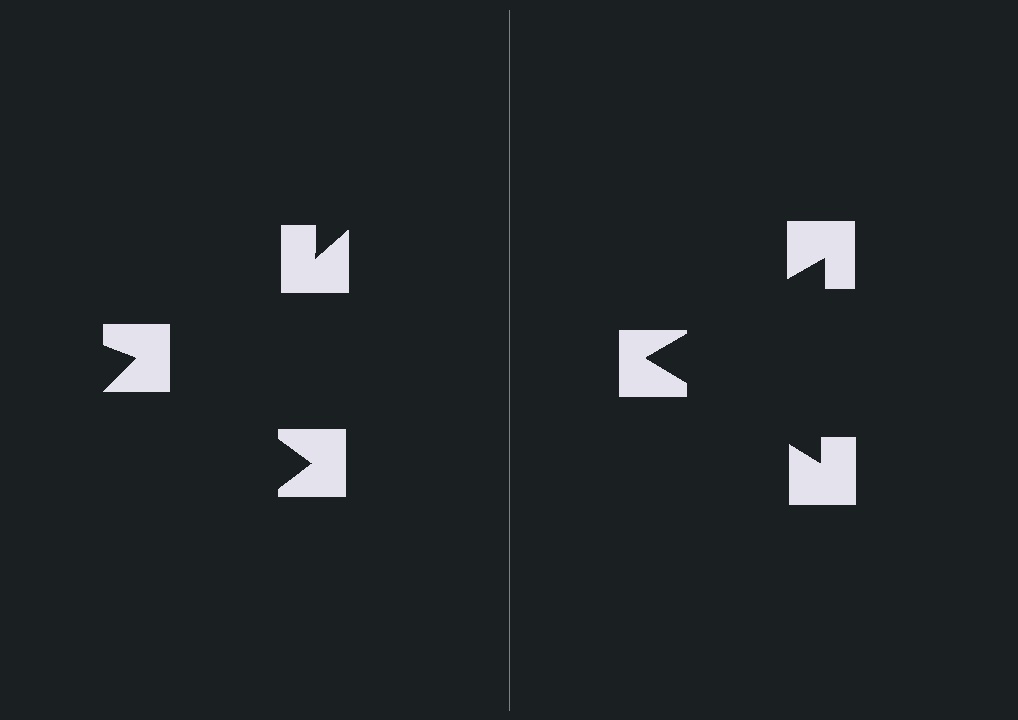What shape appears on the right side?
An illusory triangle.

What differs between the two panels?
The notched squares are positioned identically on both sides; only the wedge orientations differ. On the right they align to a triangle; on the left they are misaligned.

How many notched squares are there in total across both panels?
6 — 3 on each side.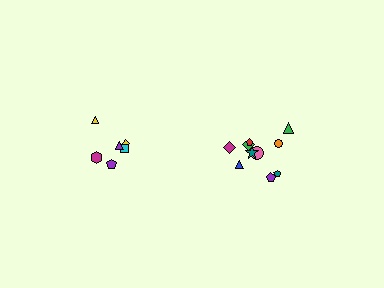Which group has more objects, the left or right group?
The right group.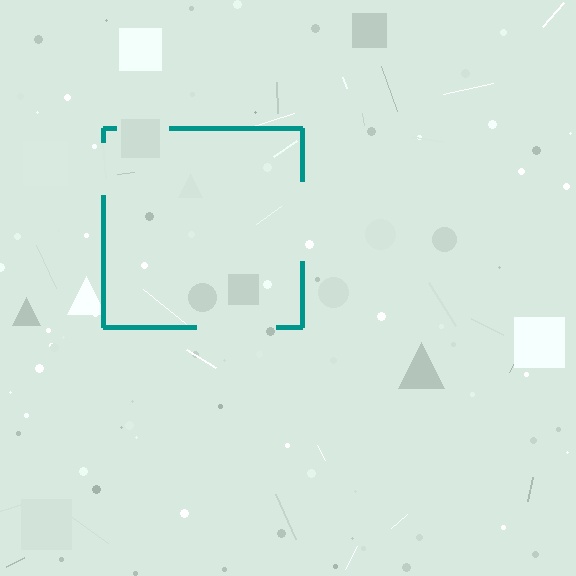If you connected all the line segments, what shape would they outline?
They would outline a square.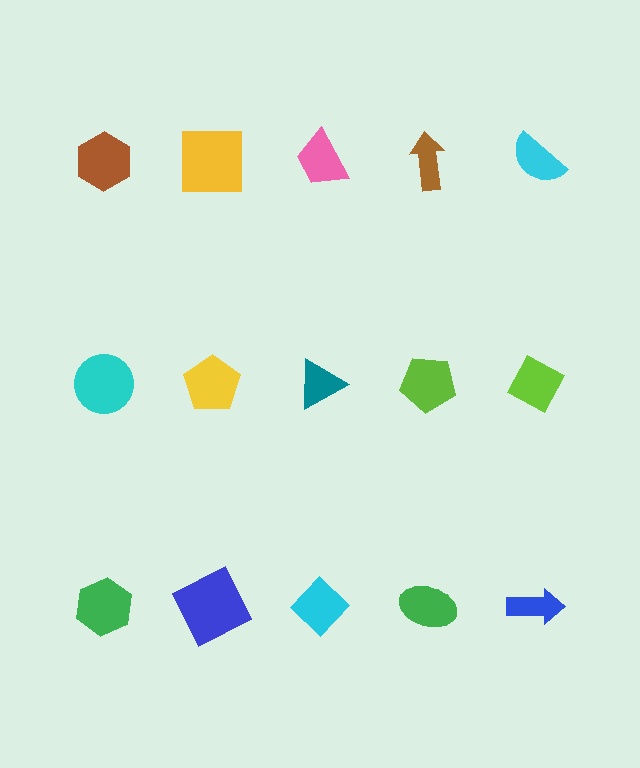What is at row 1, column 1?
A brown hexagon.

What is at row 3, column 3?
A cyan diamond.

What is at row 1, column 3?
A pink trapezoid.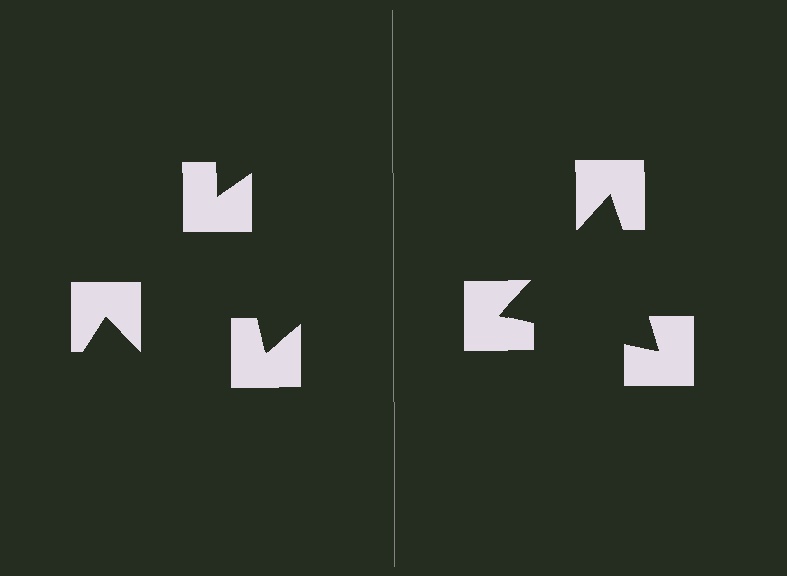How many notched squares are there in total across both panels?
6 — 3 on each side.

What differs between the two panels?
The notched squares are positioned identically on both sides; only the wedge orientations differ. On the right they align to a triangle; on the left they are misaligned.